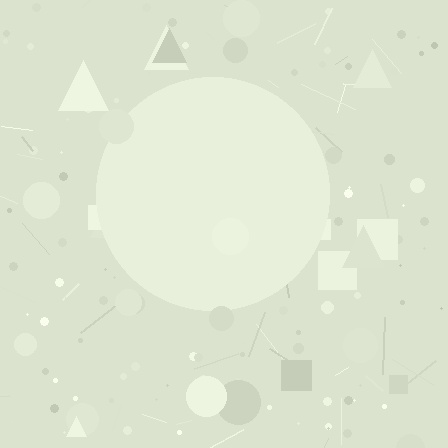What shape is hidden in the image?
A circle is hidden in the image.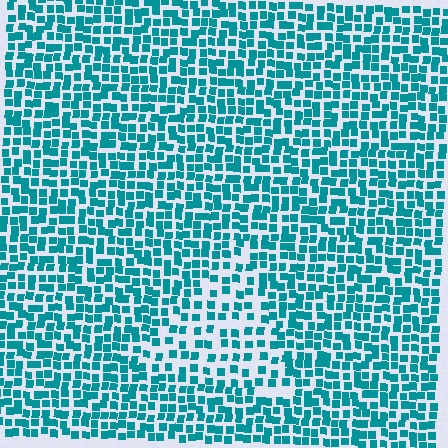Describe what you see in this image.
The image contains small teal elements arranged at two different densities. A triangle-shaped region is visible where the elements are less densely packed than the surrounding area.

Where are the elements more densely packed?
The elements are more densely packed outside the triangle boundary.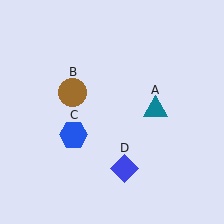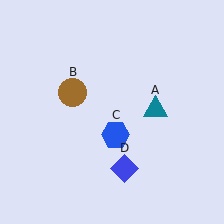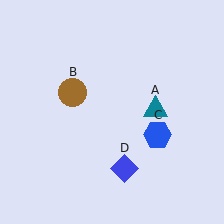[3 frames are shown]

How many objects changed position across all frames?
1 object changed position: blue hexagon (object C).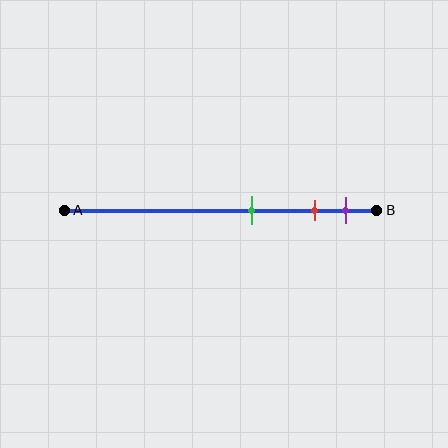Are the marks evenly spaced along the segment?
No, the marks are not evenly spaced.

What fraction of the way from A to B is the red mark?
The red mark is approximately 80% (0.8) of the way from A to B.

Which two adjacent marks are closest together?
The red and purple marks are the closest adjacent pair.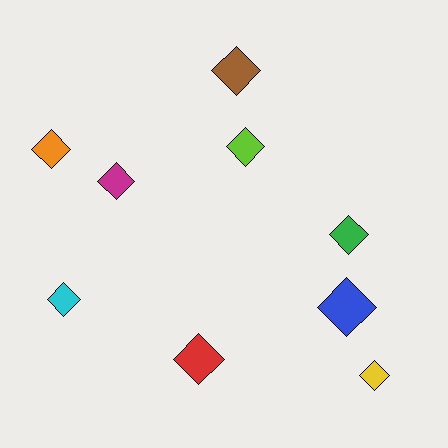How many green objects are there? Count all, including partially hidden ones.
There is 1 green object.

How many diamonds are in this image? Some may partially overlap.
There are 9 diamonds.